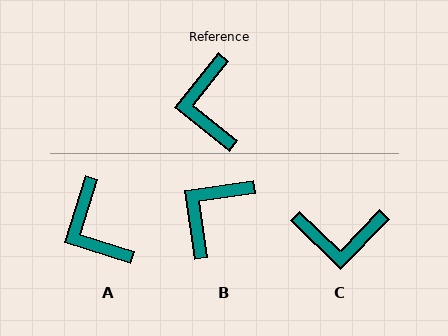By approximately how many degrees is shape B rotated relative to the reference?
Approximately 43 degrees clockwise.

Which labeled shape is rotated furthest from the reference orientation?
C, about 84 degrees away.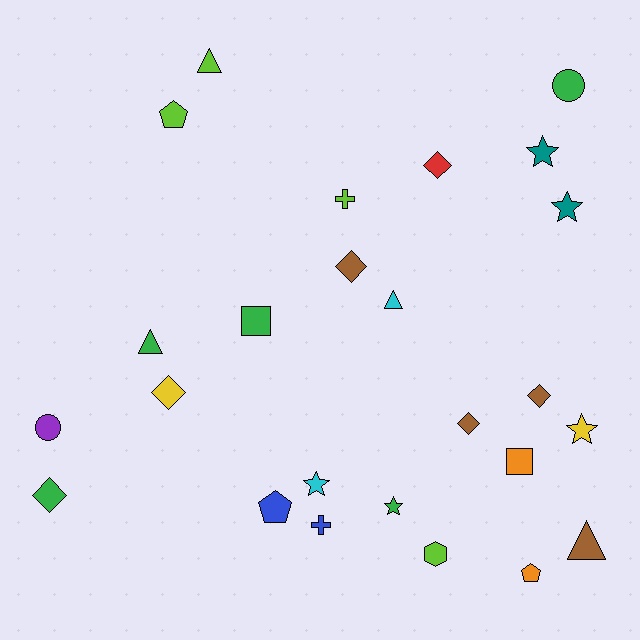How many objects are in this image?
There are 25 objects.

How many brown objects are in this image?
There are 4 brown objects.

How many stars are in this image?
There are 5 stars.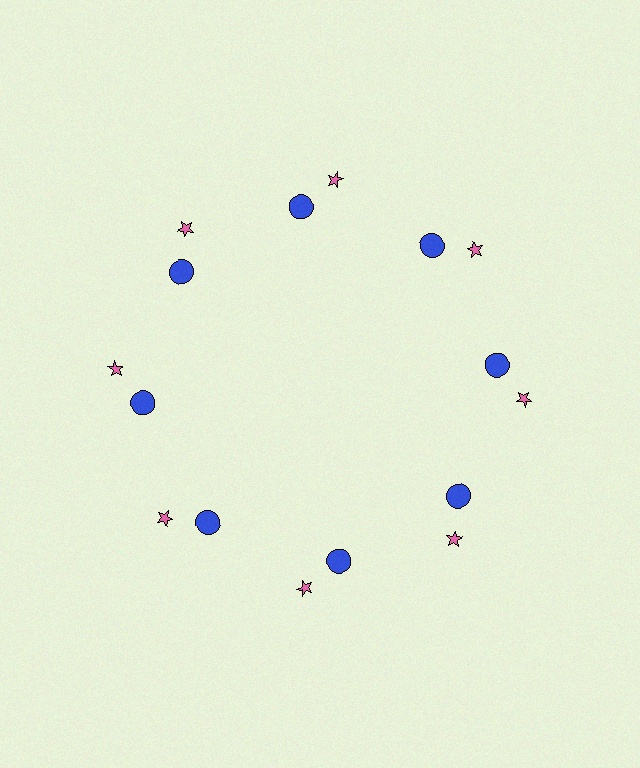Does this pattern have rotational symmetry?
Yes, this pattern has 8-fold rotational symmetry. It looks the same after rotating 45 degrees around the center.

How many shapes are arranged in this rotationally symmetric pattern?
There are 16 shapes, arranged in 8 groups of 2.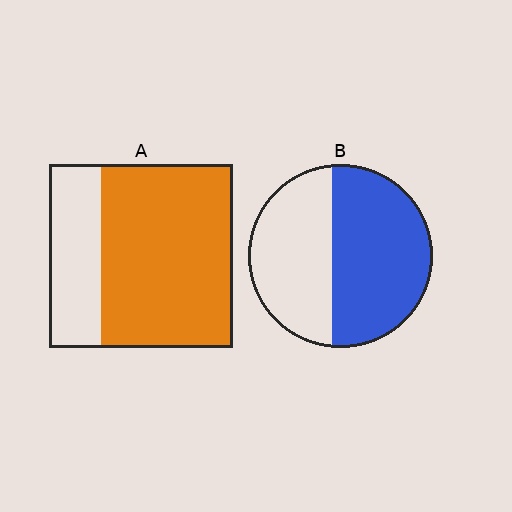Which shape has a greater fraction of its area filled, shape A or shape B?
Shape A.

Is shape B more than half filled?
Yes.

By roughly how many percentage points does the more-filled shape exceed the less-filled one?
By roughly 15 percentage points (A over B).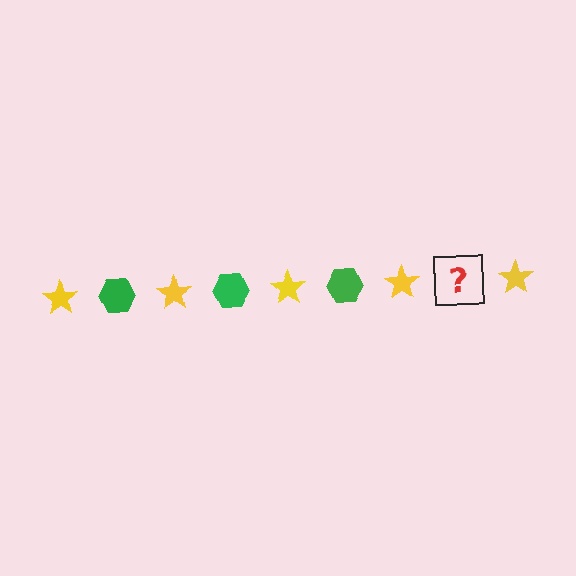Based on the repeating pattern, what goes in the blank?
The blank should be a green hexagon.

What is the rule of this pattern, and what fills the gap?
The rule is that the pattern alternates between yellow star and green hexagon. The gap should be filled with a green hexagon.